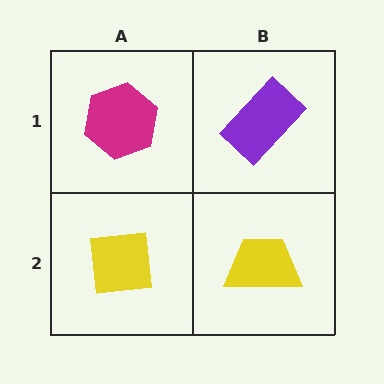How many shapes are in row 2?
2 shapes.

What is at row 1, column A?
A magenta hexagon.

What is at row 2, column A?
A yellow square.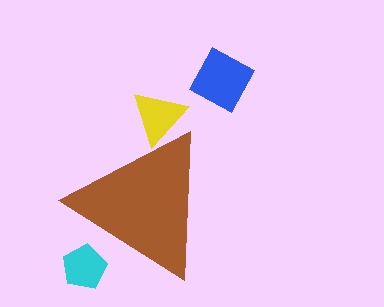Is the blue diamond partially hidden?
No, the blue diamond is fully visible.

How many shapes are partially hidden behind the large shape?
2 shapes are partially hidden.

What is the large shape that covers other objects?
A brown triangle.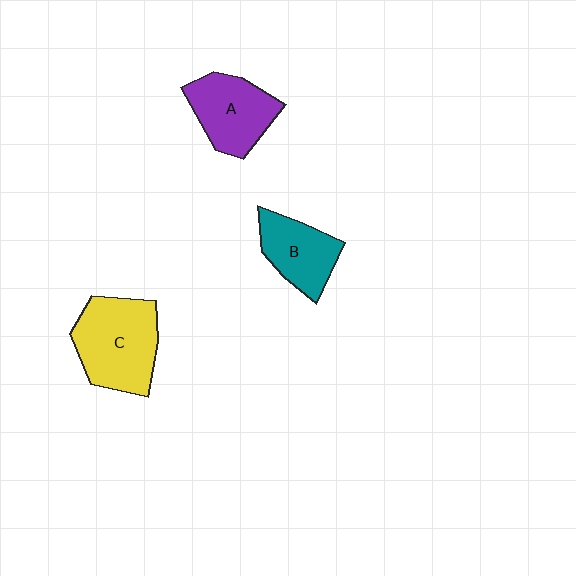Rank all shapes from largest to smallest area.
From largest to smallest: C (yellow), A (purple), B (teal).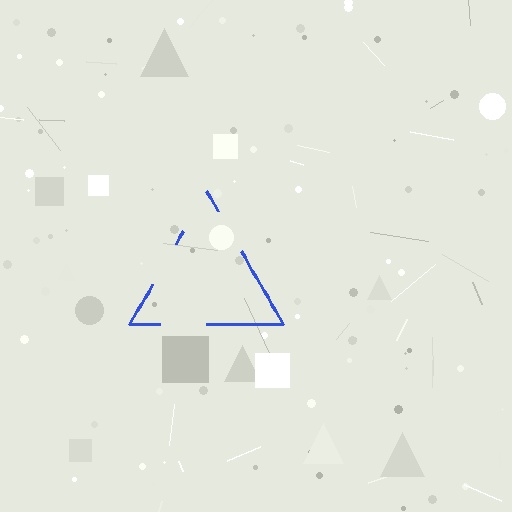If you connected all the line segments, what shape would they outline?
They would outline a triangle.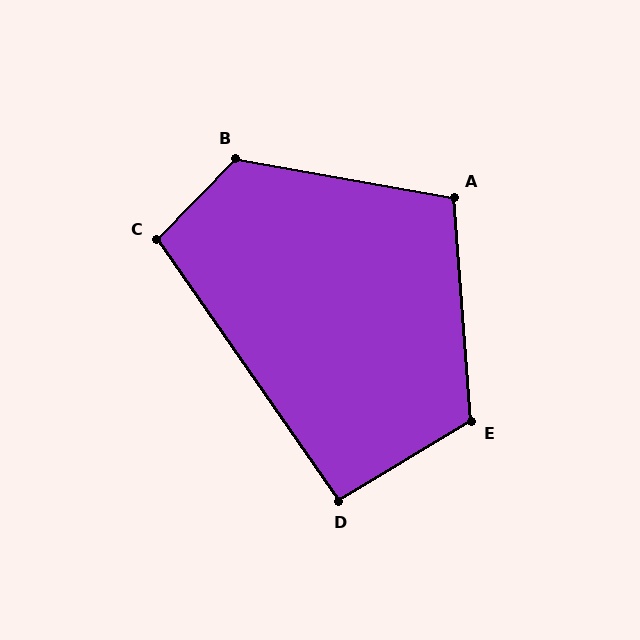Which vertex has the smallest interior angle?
D, at approximately 94 degrees.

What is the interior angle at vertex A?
Approximately 104 degrees (obtuse).